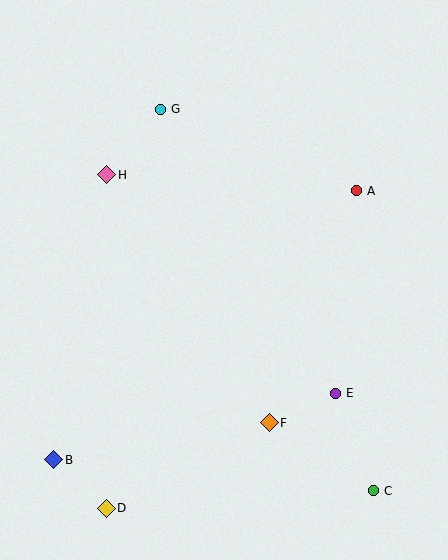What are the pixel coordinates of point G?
Point G is at (160, 109).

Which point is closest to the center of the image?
Point F at (269, 423) is closest to the center.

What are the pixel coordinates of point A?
Point A is at (356, 191).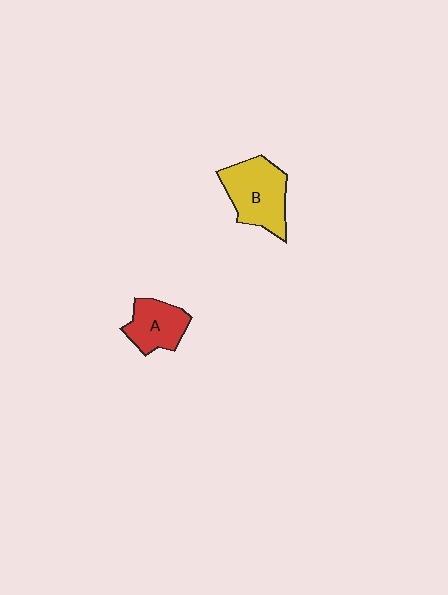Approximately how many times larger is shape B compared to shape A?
Approximately 1.4 times.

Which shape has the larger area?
Shape B (yellow).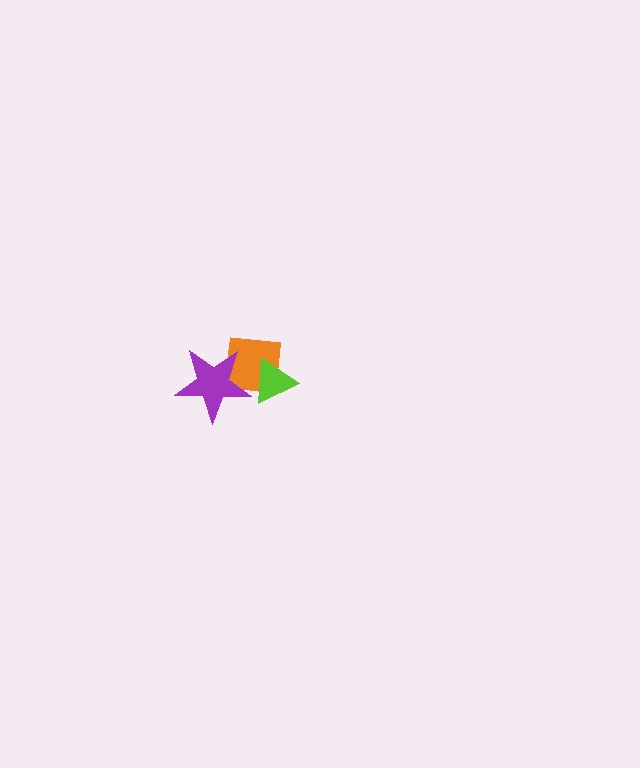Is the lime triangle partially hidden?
Yes, it is partially covered by another shape.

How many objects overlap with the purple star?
2 objects overlap with the purple star.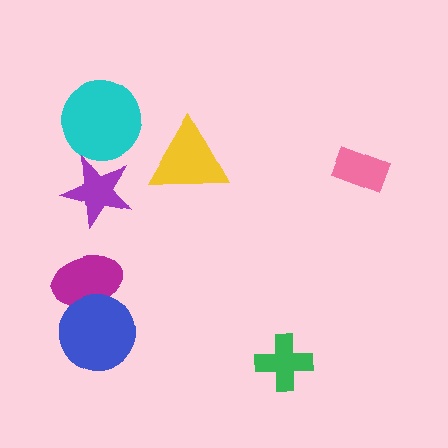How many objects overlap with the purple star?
0 objects overlap with the purple star.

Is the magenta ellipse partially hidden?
Yes, it is partially covered by another shape.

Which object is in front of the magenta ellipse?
The blue circle is in front of the magenta ellipse.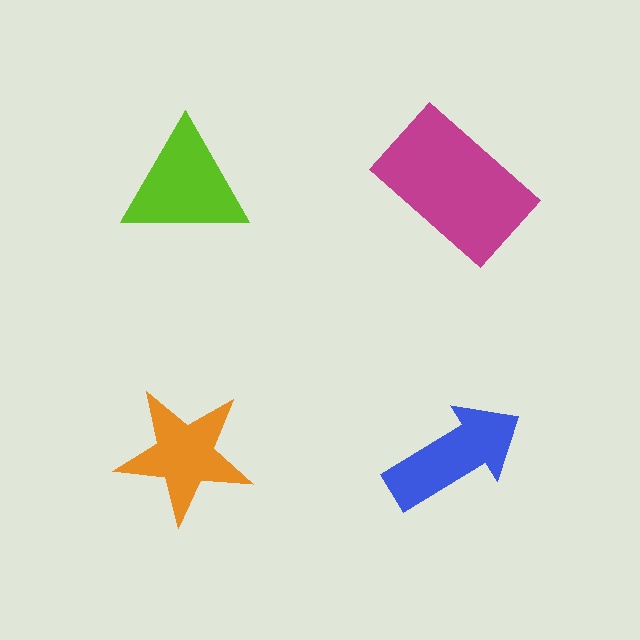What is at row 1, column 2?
A magenta rectangle.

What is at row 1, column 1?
A lime triangle.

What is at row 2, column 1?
An orange star.